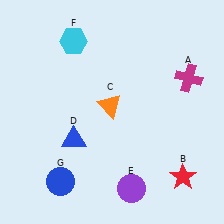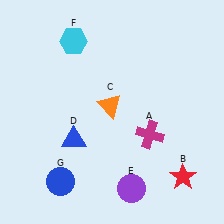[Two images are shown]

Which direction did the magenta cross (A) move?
The magenta cross (A) moved down.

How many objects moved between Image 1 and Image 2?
1 object moved between the two images.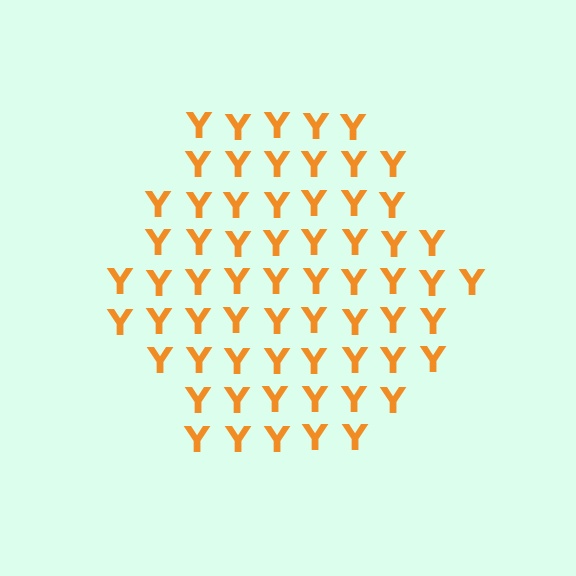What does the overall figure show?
The overall figure shows a hexagon.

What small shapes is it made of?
It is made of small letter Y's.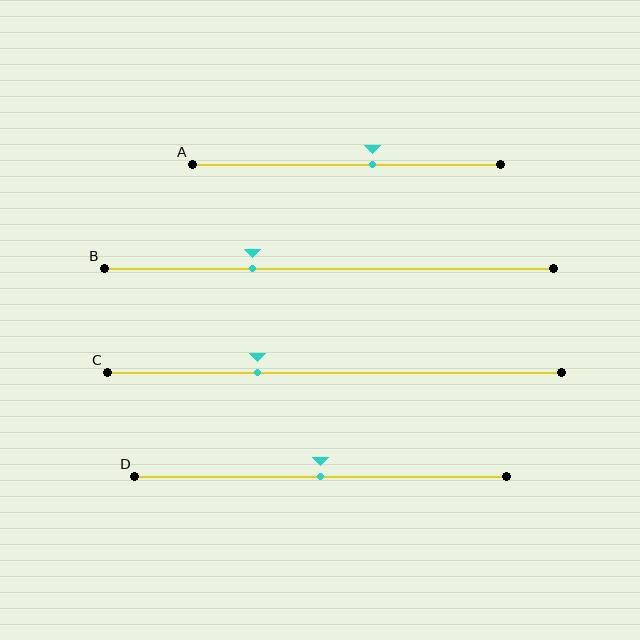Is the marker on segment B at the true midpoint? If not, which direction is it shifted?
No, the marker on segment B is shifted to the left by about 17% of the segment length.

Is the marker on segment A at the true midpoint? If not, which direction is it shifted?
No, the marker on segment A is shifted to the right by about 8% of the segment length.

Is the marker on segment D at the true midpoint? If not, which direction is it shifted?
Yes, the marker on segment D is at the true midpoint.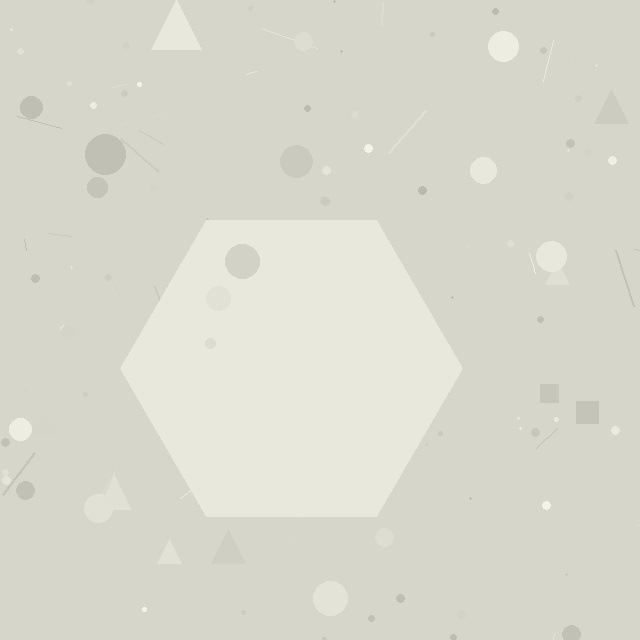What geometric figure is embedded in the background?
A hexagon is embedded in the background.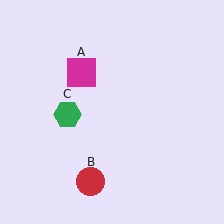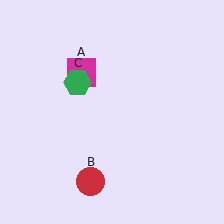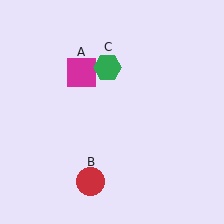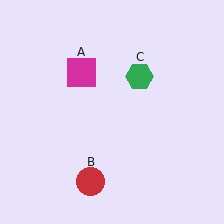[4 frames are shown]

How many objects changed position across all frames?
1 object changed position: green hexagon (object C).